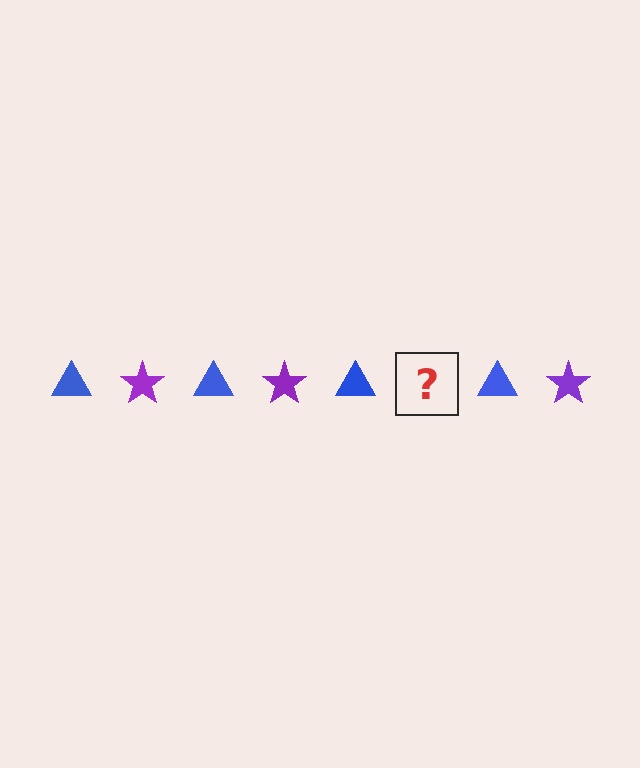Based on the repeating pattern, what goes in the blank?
The blank should be a purple star.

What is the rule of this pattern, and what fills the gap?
The rule is that the pattern alternates between blue triangle and purple star. The gap should be filled with a purple star.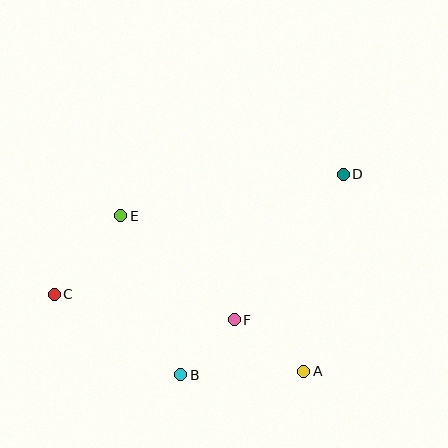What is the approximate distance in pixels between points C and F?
The distance between C and F is approximately 182 pixels.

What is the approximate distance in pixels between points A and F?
The distance between A and F is approximately 86 pixels.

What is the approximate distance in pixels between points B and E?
The distance between B and E is approximately 170 pixels.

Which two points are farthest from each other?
Points C and D are farthest from each other.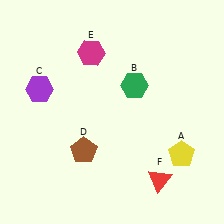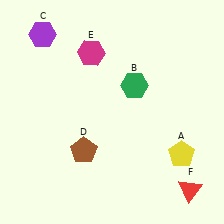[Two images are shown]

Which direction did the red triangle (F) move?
The red triangle (F) moved right.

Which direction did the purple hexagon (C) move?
The purple hexagon (C) moved up.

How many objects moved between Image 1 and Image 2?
2 objects moved between the two images.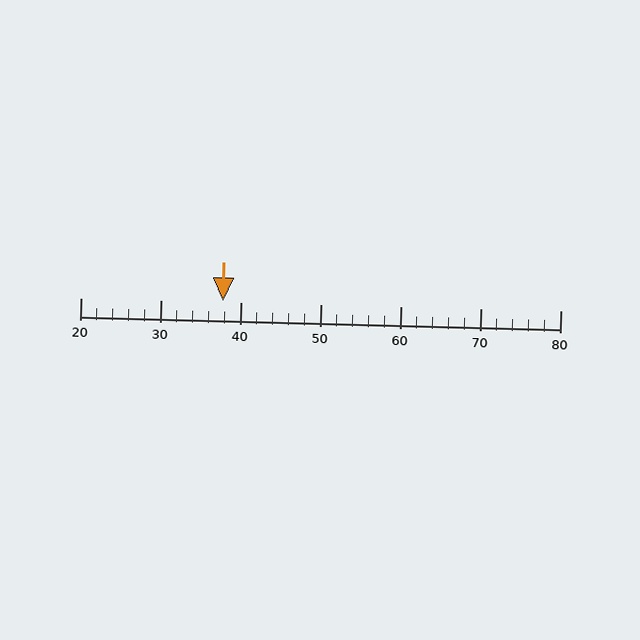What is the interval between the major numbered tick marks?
The major tick marks are spaced 10 units apart.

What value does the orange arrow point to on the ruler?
The orange arrow points to approximately 38.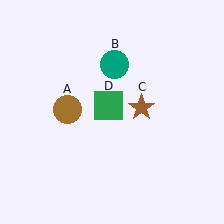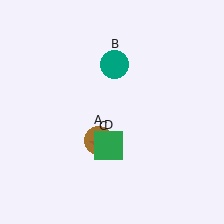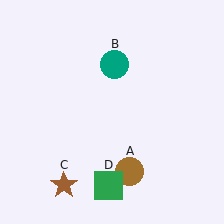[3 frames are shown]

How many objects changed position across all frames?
3 objects changed position: brown circle (object A), brown star (object C), green square (object D).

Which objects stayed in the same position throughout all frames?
Teal circle (object B) remained stationary.